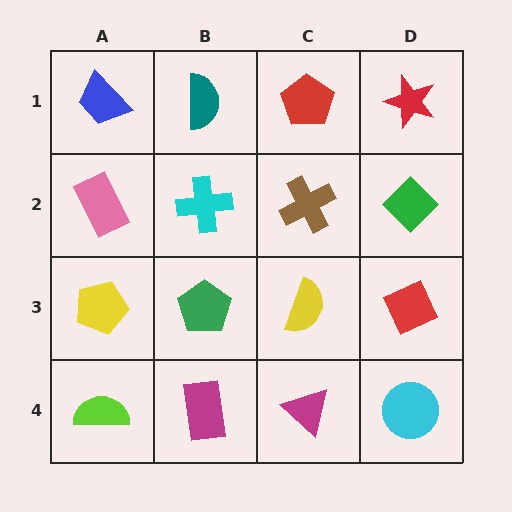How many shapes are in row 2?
4 shapes.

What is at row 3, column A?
A yellow pentagon.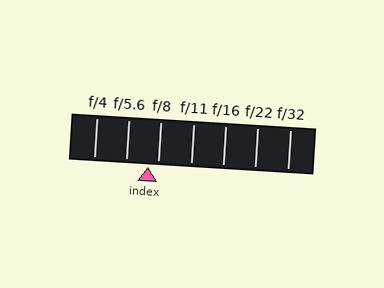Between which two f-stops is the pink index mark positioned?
The index mark is between f/5.6 and f/8.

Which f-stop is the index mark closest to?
The index mark is closest to f/8.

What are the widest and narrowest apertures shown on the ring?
The widest aperture shown is f/4 and the narrowest is f/32.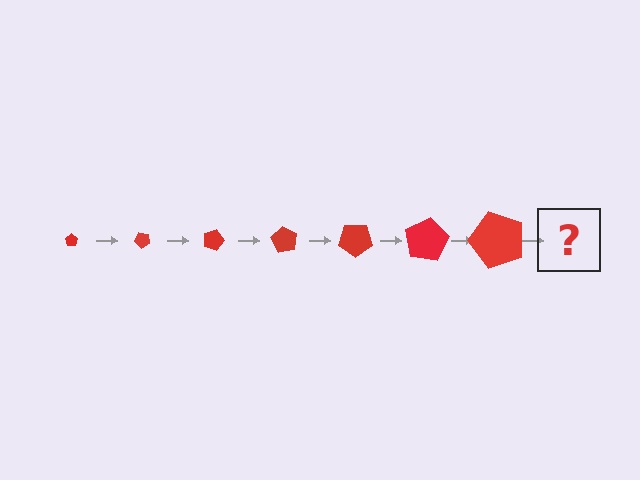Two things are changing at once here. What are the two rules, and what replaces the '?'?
The two rules are that the pentagon grows larger each step and it rotates 45 degrees each step. The '?' should be a pentagon, larger than the previous one and rotated 315 degrees from the start.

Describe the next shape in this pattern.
It should be a pentagon, larger than the previous one and rotated 315 degrees from the start.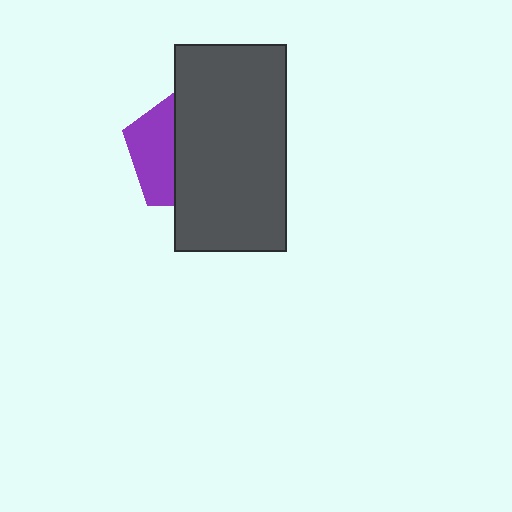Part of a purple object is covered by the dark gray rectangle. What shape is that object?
It is a pentagon.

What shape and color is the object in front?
The object in front is a dark gray rectangle.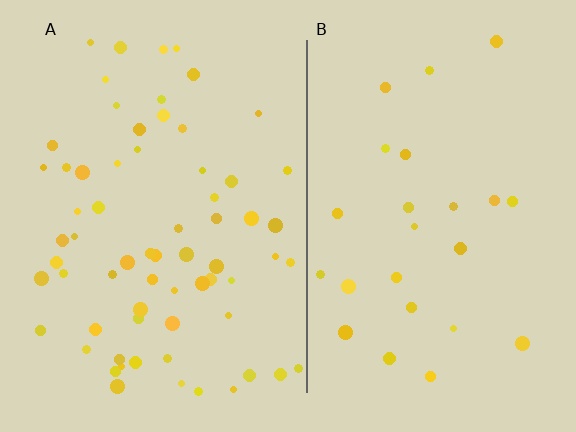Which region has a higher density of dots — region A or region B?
A (the left).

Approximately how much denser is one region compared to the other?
Approximately 2.5× — region A over region B.